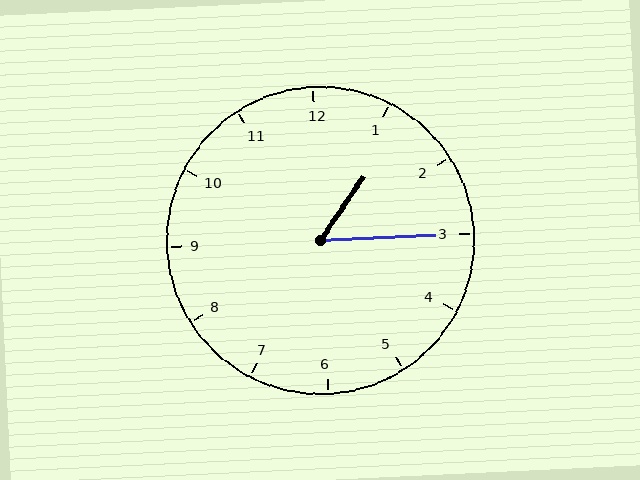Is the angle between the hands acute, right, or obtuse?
It is acute.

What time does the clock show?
1:15.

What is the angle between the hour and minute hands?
Approximately 52 degrees.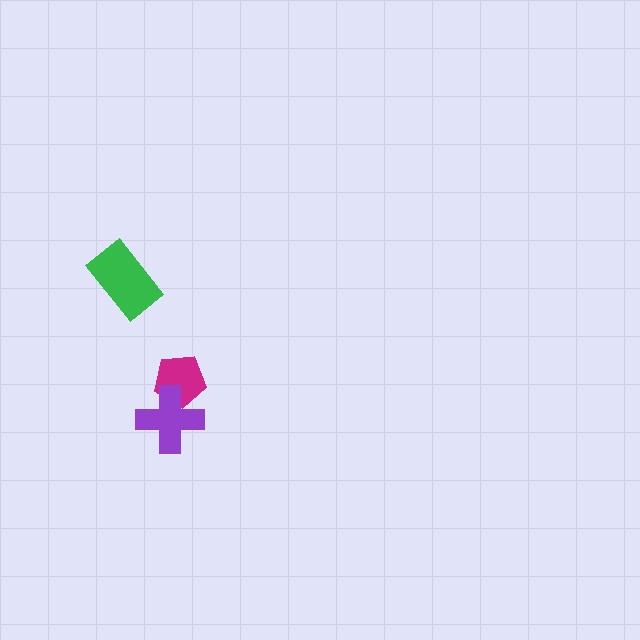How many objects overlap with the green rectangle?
0 objects overlap with the green rectangle.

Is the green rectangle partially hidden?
No, no other shape covers it.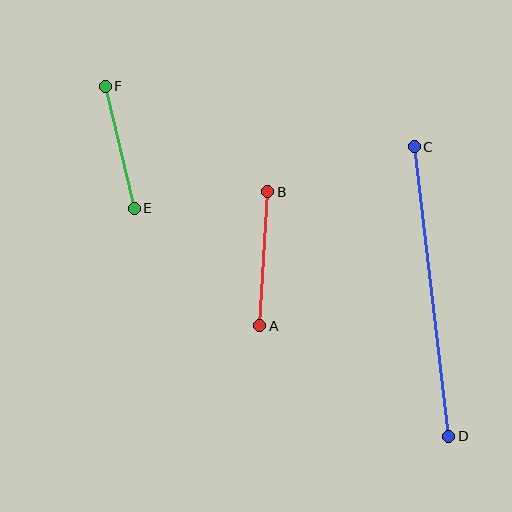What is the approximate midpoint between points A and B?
The midpoint is at approximately (264, 259) pixels.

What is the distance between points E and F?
The distance is approximately 125 pixels.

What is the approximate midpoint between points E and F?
The midpoint is at approximately (120, 147) pixels.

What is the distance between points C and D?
The distance is approximately 292 pixels.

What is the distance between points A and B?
The distance is approximately 135 pixels.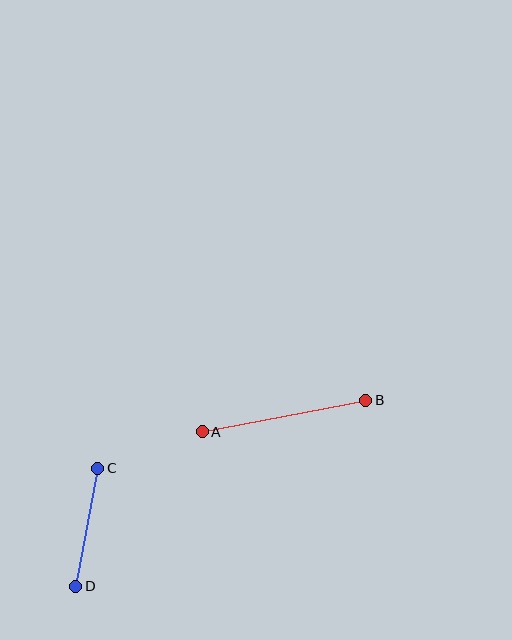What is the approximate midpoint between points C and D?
The midpoint is at approximately (87, 527) pixels.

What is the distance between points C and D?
The distance is approximately 120 pixels.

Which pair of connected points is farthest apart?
Points A and B are farthest apart.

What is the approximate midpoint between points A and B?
The midpoint is at approximately (284, 416) pixels.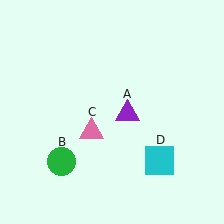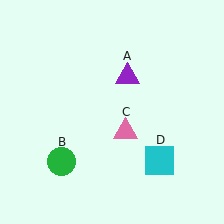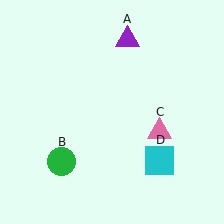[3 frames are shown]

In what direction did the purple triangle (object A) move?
The purple triangle (object A) moved up.